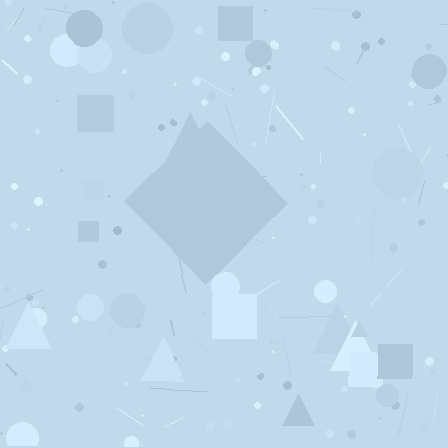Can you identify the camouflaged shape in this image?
The camouflaged shape is a diamond.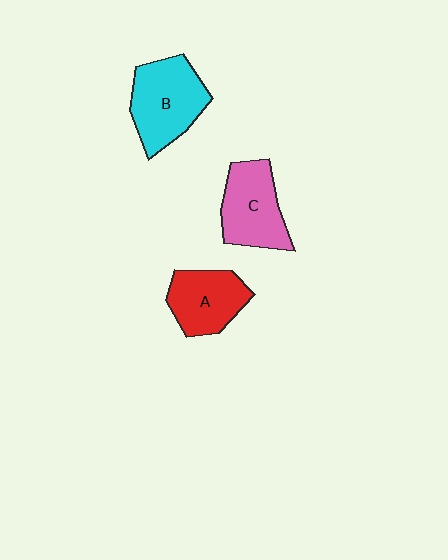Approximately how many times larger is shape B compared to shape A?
Approximately 1.3 times.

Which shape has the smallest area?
Shape A (red).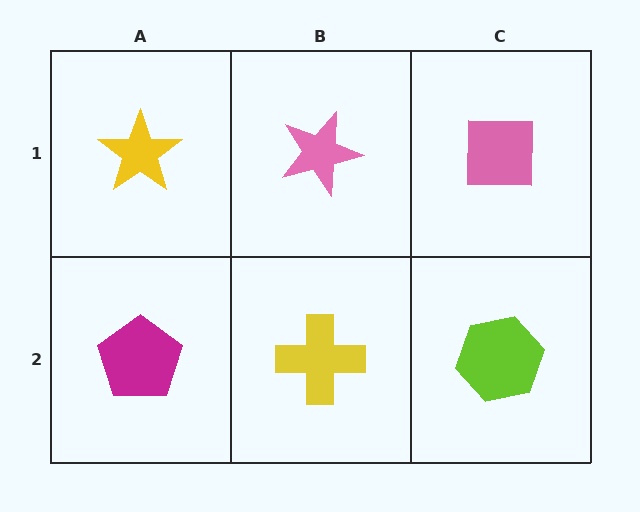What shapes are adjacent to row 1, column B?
A yellow cross (row 2, column B), a yellow star (row 1, column A), a pink square (row 1, column C).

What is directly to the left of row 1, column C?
A pink star.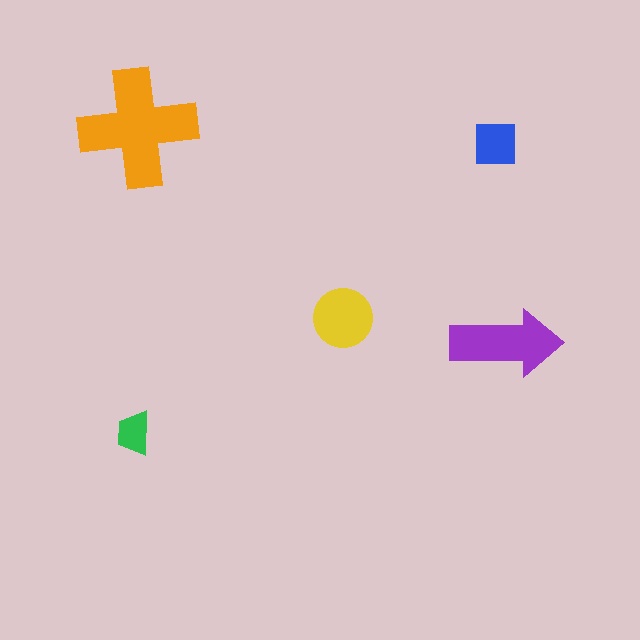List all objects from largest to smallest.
The orange cross, the purple arrow, the yellow circle, the blue square, the green trapezoid.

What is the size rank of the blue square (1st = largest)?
4th.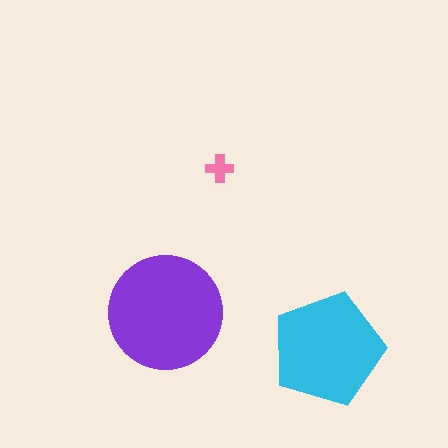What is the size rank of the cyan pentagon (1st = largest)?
2nd.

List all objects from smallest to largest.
The pink cross, the cyan pentagon, the purple circle.